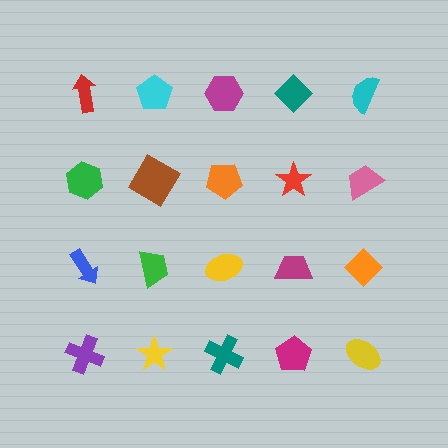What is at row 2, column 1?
A green hexagon.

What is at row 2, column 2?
A brown diamond.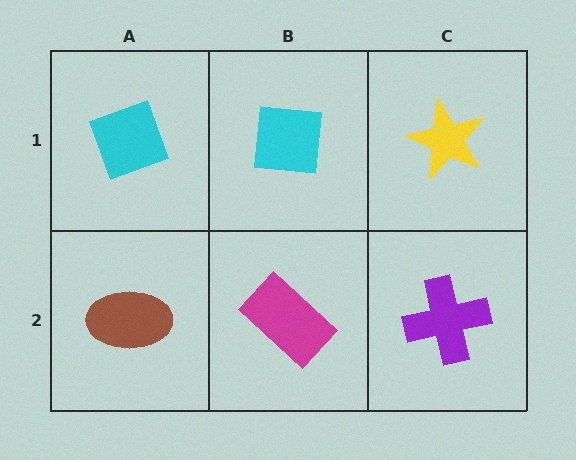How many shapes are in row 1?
3 shapes.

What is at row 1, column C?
A yellow star.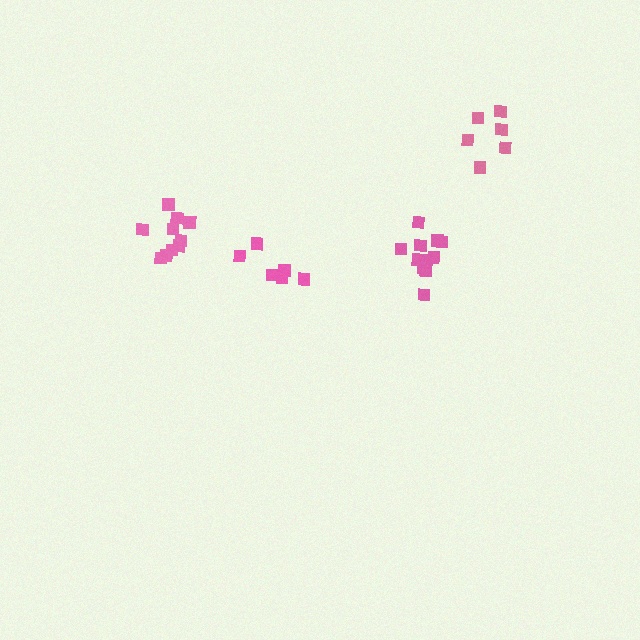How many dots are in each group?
Group 1: 11 dots, Group 2: 10 dots, Group 3: 6 dots, Group 4: 6 dots (33 total).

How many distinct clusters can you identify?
There are 4 distinct clusters.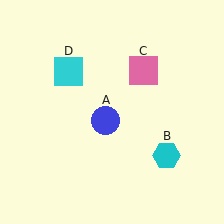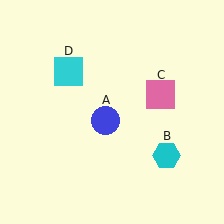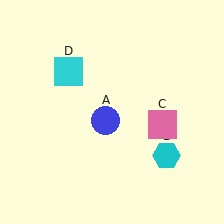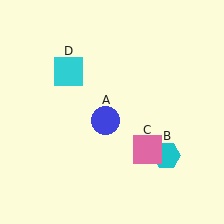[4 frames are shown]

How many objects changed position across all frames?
1 object changed position: pink square (object C).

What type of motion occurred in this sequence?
The pink square (object C) rotated clockwise around the center of the scene.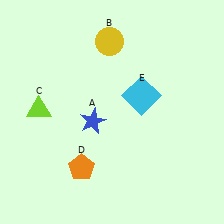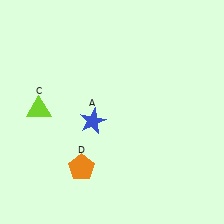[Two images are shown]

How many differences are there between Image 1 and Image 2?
There are 2 differences between the two images.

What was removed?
The yellow circle (B), the cyan square (E) were removed in Image 2.